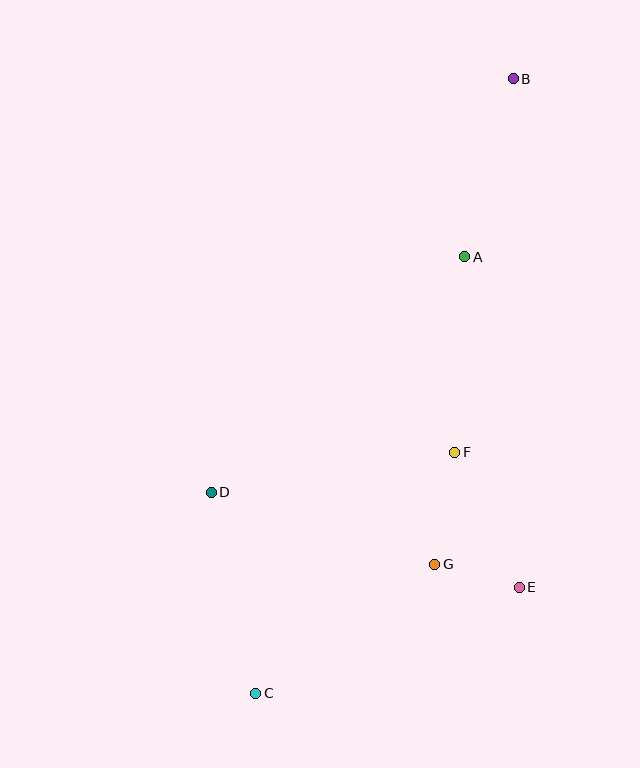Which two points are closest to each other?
Points E and G are closest to each other.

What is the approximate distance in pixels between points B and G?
The distance between B and G is approximately 492 pixels.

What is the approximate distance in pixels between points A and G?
The distance between A and G is approximately 309 pixels.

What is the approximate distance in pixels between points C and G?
The distance between C and G is approximately 221 pixels.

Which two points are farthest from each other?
Points B and C are farthest from each other.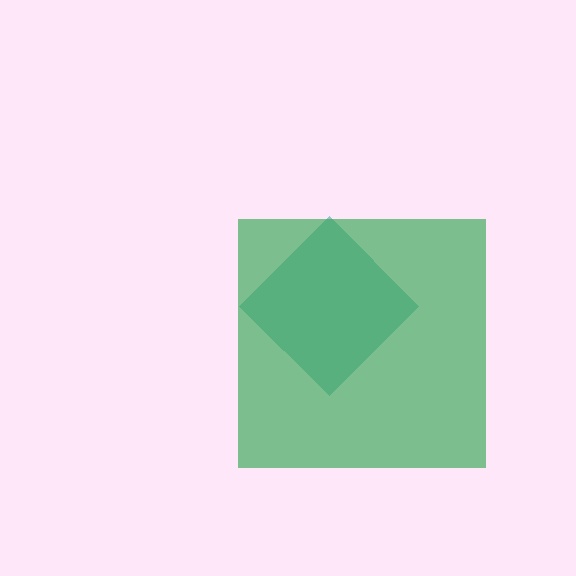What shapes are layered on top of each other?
The layered shapes are: a teal diamond, a green square.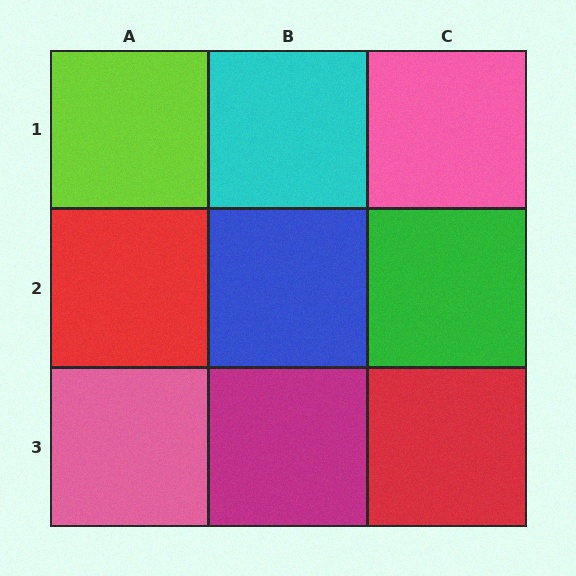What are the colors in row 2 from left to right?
Red, blue, green.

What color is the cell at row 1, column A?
Lime.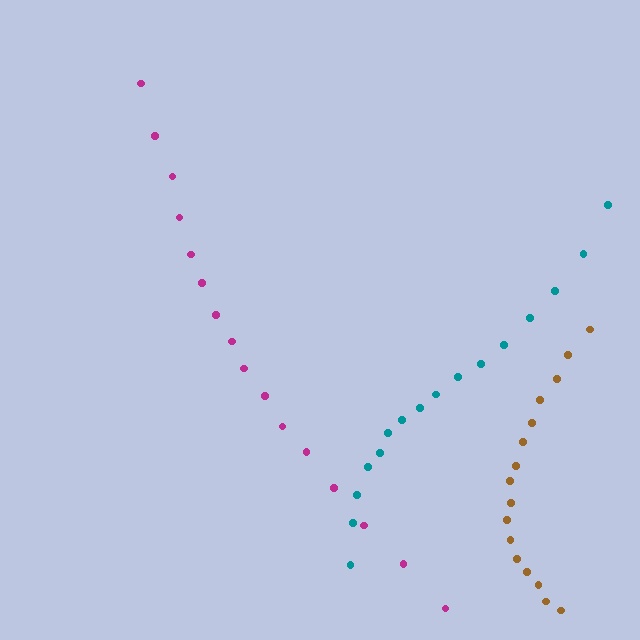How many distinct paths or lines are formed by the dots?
There are 3 distinct paths.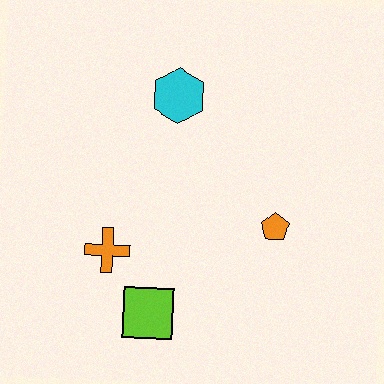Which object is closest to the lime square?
The orange cross is closest to the lime square.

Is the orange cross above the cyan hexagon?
No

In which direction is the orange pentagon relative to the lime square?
The orange pentagon is to the right of the lime square.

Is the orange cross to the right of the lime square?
No